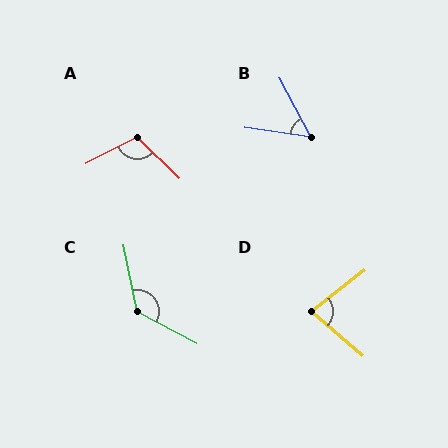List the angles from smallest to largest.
B (54°), D (79°), A (108°), C (129°).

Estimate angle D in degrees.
Approximately 79 degrees.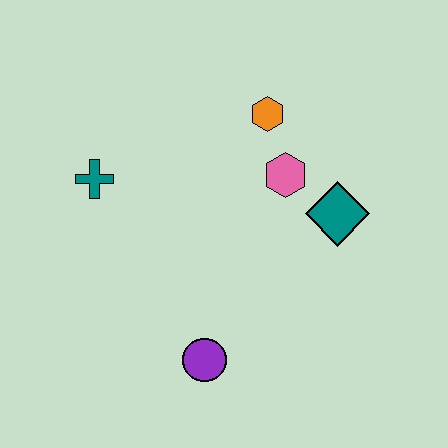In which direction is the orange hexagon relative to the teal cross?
The orange hexagon is to the right of the teal cross.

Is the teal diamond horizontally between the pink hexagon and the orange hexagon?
No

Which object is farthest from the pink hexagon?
The purple circle is farthest from the pink hexagon.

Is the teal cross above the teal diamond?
Yes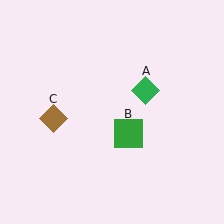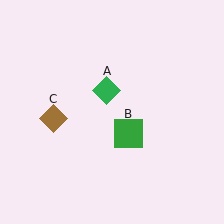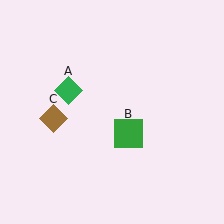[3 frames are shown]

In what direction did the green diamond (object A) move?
The green diamond (object A) moved left.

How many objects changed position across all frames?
1 object changed position: green diamond (object A).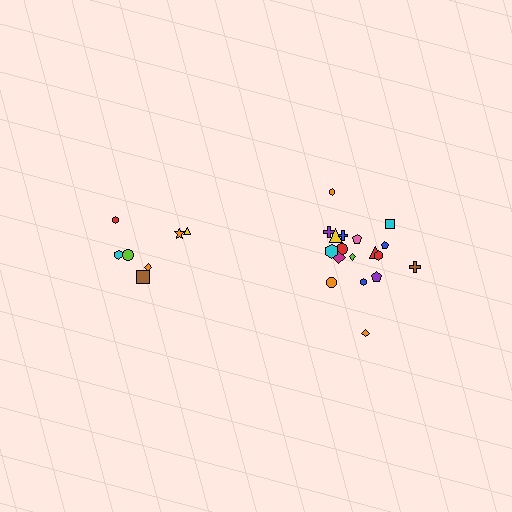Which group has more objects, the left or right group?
The right group.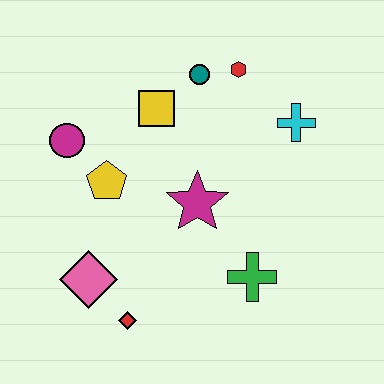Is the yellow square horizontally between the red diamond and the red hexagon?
Yes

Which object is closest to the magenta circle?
The yellow pentagon is closest to the magenta circle.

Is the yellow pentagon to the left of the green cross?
Yes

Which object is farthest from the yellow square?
The red diamond is farthest from the yellow square.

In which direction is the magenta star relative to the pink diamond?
The magenta star is to the right of the pink diamond.